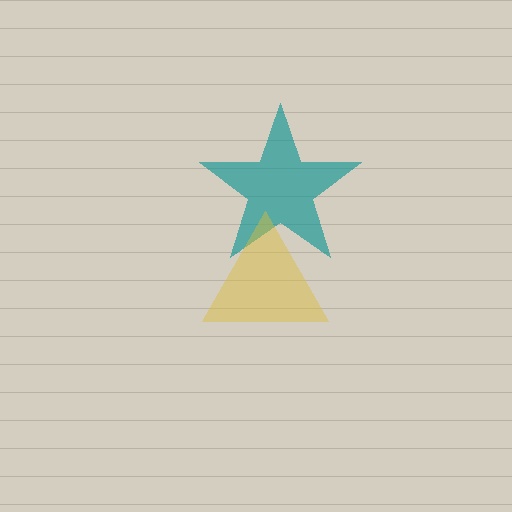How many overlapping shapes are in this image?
There are 2 overlapping shapes in the image.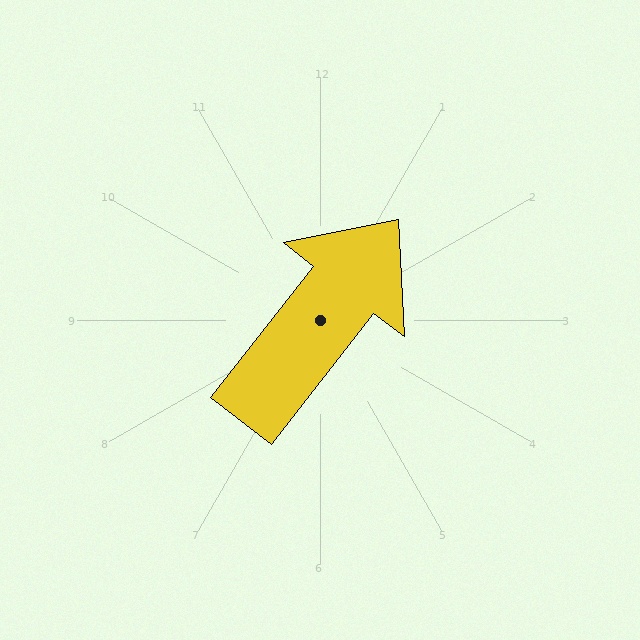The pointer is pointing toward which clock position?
Roughly 1 o'clock.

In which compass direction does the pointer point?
Northeast.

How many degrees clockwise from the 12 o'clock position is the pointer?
Approximately 38 degrees.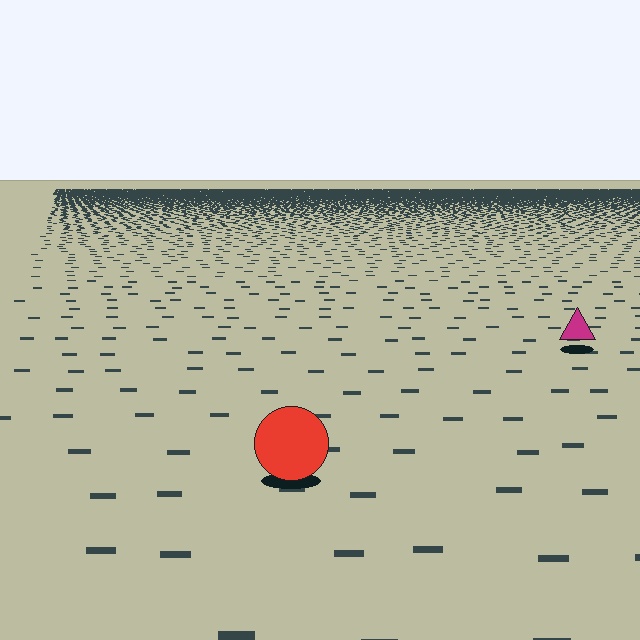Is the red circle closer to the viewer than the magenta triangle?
Yes. The red circle is closer — you can tell from the texture gradient: the ground texture is coarser near it.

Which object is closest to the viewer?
The red circle is closest. The texture marks near it are larger and more spread out.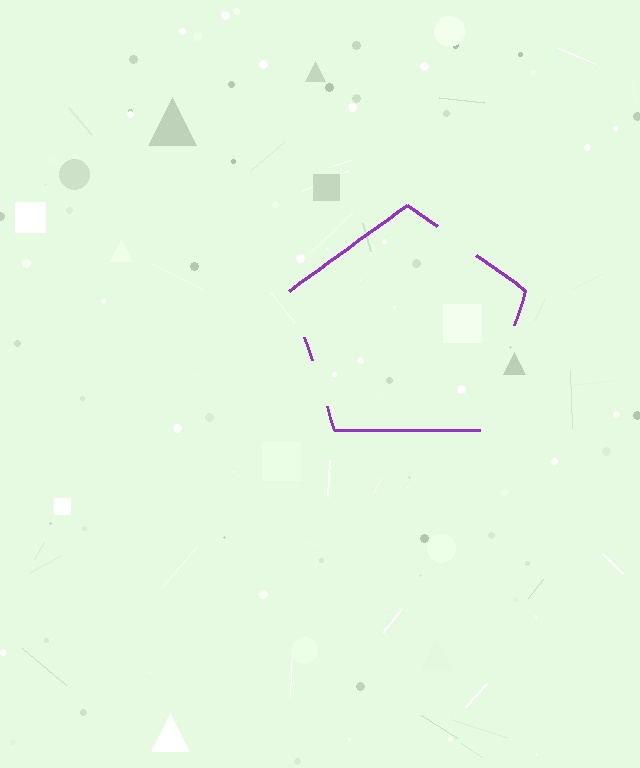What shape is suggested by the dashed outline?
The dashed outline suggests a pentagon.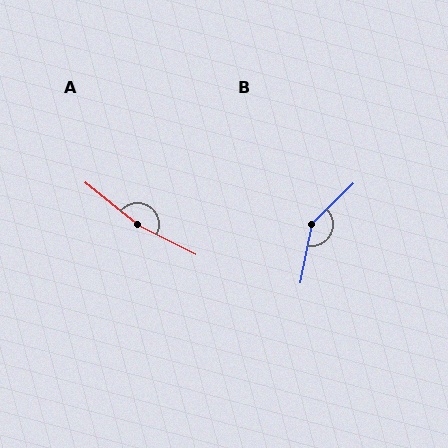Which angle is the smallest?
B, at approximately 146 degrees.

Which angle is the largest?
A, at approximately 168 degrees.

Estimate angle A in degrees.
Approximately 168 degrees.